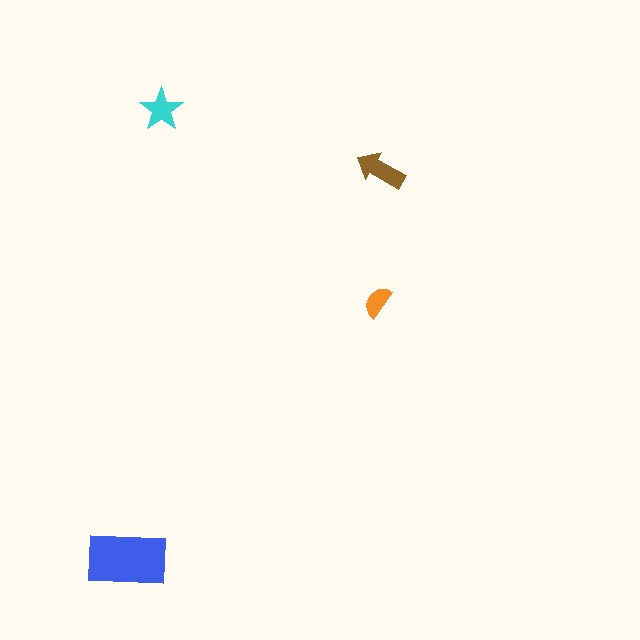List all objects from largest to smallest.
The blue rectangle, the brown arrow, the cyan star, the orange semicircle.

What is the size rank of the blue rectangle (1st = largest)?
1st.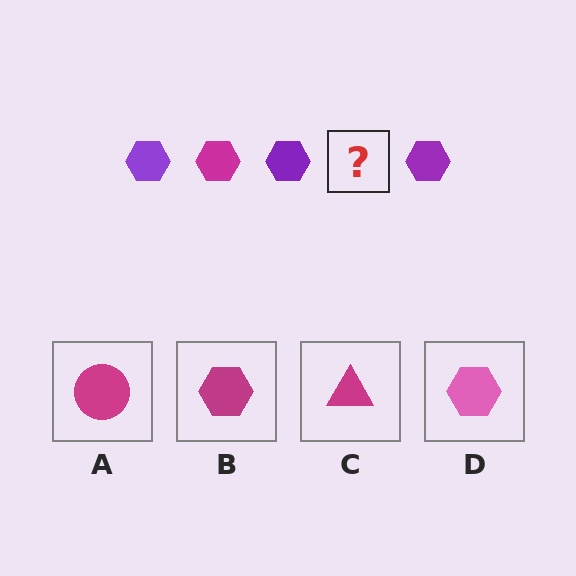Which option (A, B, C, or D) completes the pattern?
B.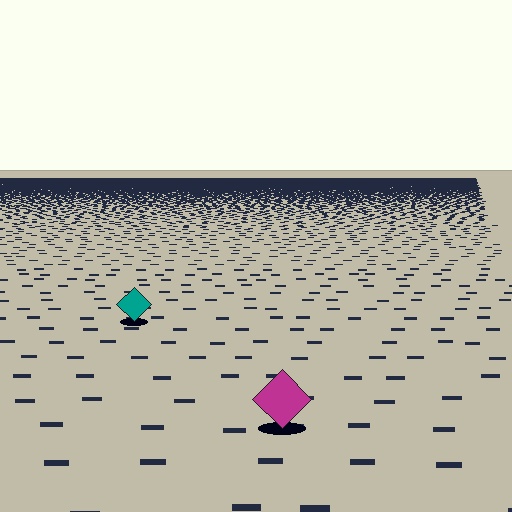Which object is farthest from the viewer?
The teal diamond is farthest from the viewer. It appears smaller and the ground texture around it is denser.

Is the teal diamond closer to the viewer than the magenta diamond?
No. The magenta diamond is closer — you can tell from the texture gradient: the ground texture is coarser near it.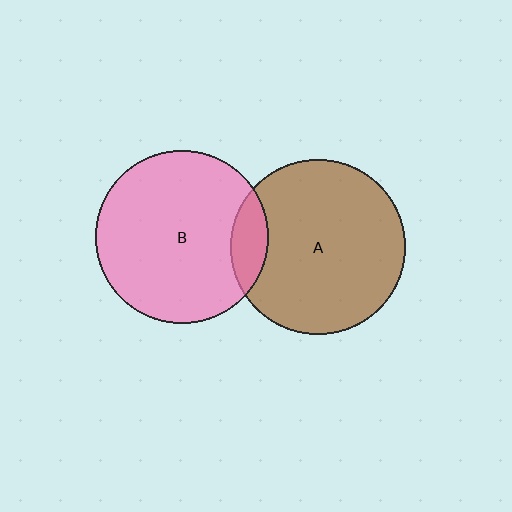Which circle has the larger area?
Circle A (brown).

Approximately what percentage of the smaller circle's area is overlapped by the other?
Approximately 10%.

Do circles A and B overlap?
Yes.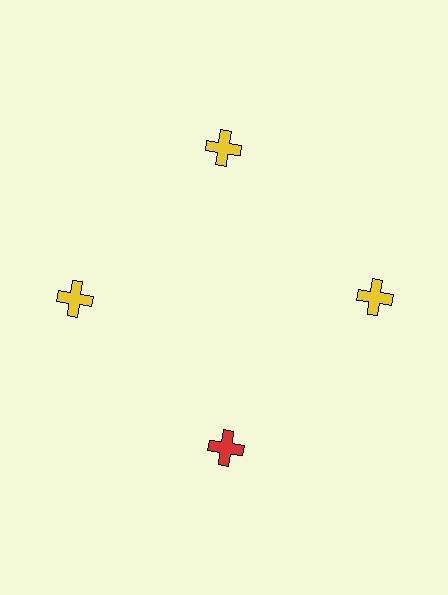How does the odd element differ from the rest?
It has a different color: red instead of yellow.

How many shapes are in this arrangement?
There are 4 shapes arranged in a ring pattern.